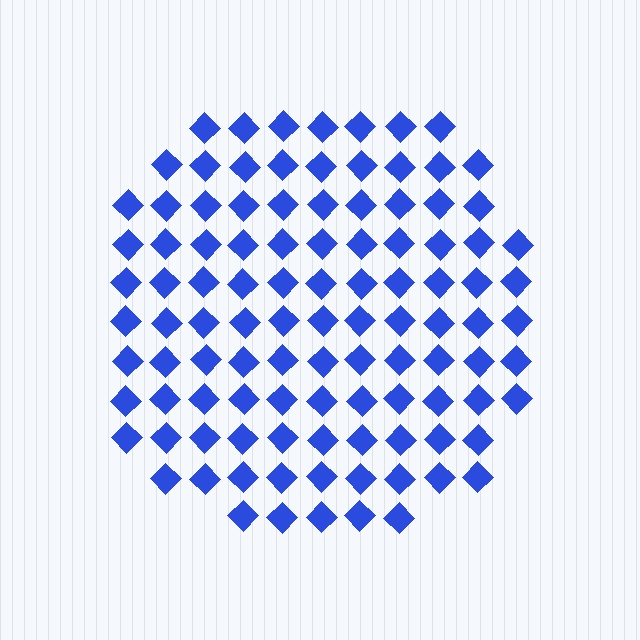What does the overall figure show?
The overall figure shows a circle.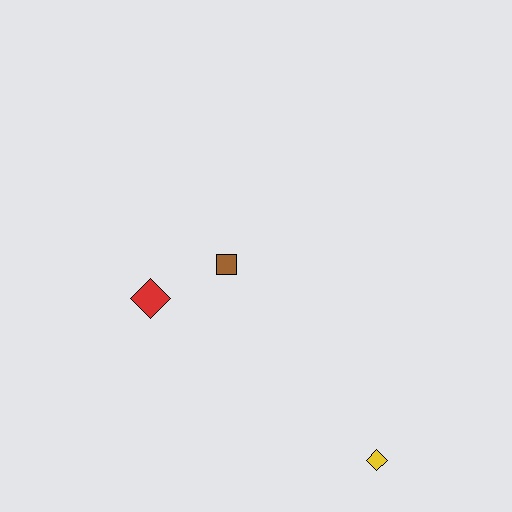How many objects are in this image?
There are 3 objects.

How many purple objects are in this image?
There are no purple objects.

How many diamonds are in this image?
There are 2 diamonds.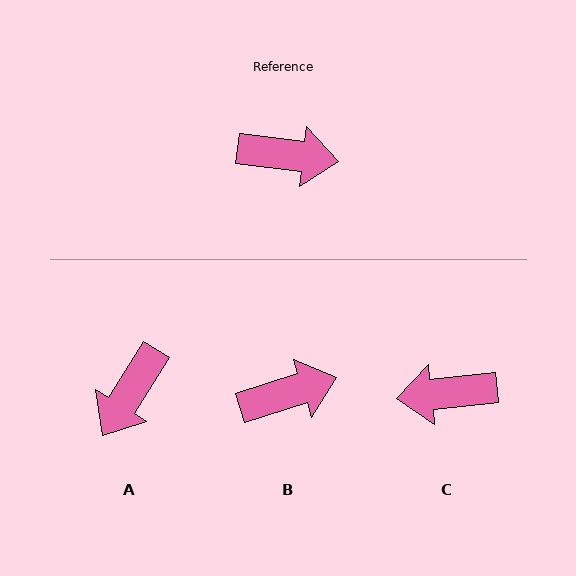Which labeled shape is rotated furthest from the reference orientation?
C, about 167 degrees away.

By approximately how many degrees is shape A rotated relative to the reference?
Approximately 115 degrees clockwise.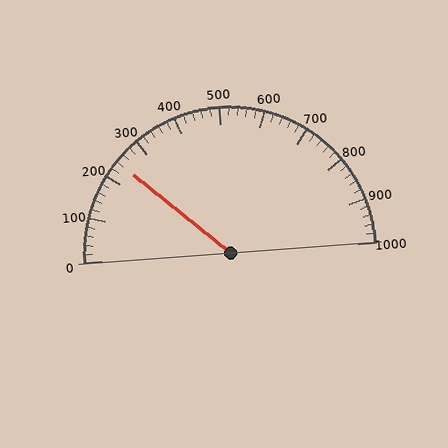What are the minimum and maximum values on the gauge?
The gauge ranges from 0 to 1000.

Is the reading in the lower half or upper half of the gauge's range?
The reading is in the lower half of the range (0 to 1000).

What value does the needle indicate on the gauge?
The needle indicates approximately 240.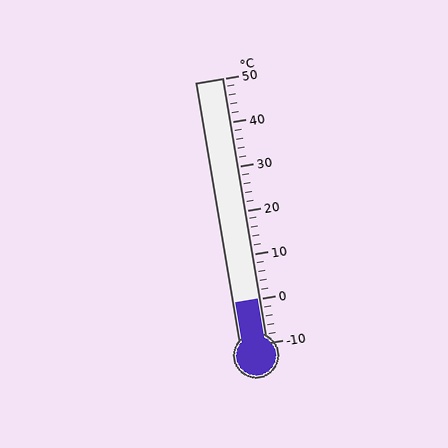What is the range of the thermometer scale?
The thermometer scale ranges from -10°C to 50°C.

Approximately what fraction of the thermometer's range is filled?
The thermometer is filled to approximately 15% of its range.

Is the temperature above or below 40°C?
The temperature is below 40°C.